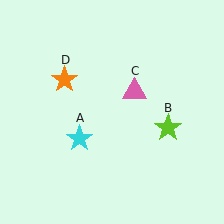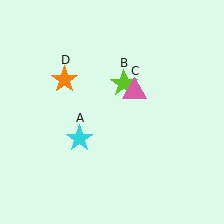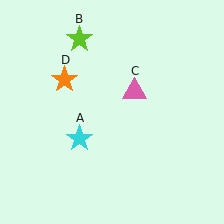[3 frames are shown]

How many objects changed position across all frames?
1 object changed position: lime star (object B).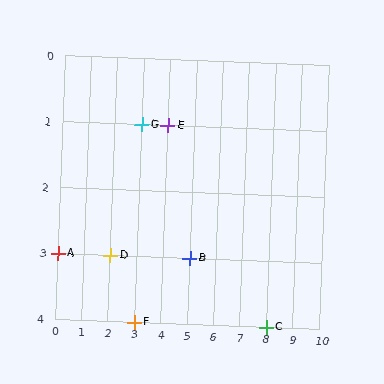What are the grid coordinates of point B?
Point B is at grid coordinates (5, 3).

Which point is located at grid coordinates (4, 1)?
Point E is at (4, 1).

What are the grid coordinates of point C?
Point C is at grid coordinates (8, 4).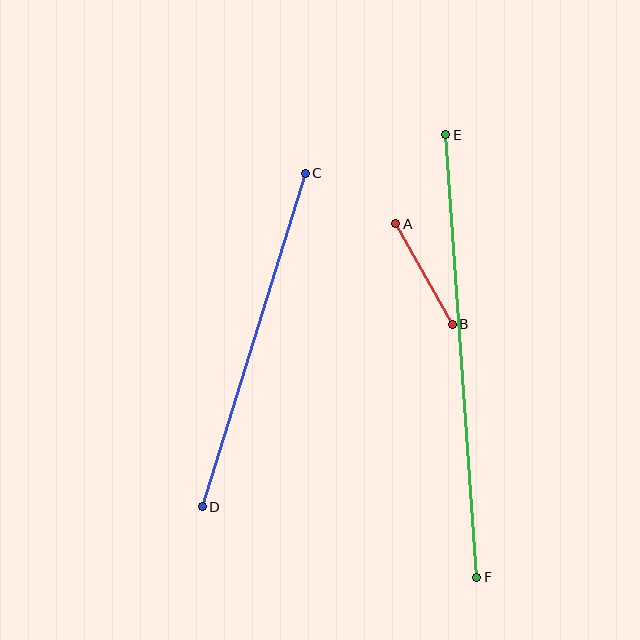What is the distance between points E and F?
The distance is approximately 444 pixels.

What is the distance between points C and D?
The distance is approximately 349 pixels.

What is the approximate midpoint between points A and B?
The midpoint is at approximately (424, 274) pixels.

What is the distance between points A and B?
The distance is approximately 116 pixels.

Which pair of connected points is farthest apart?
Points E and F are farthest apart.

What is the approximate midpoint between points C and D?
The midpoint is at approximately (254, 340) pixels.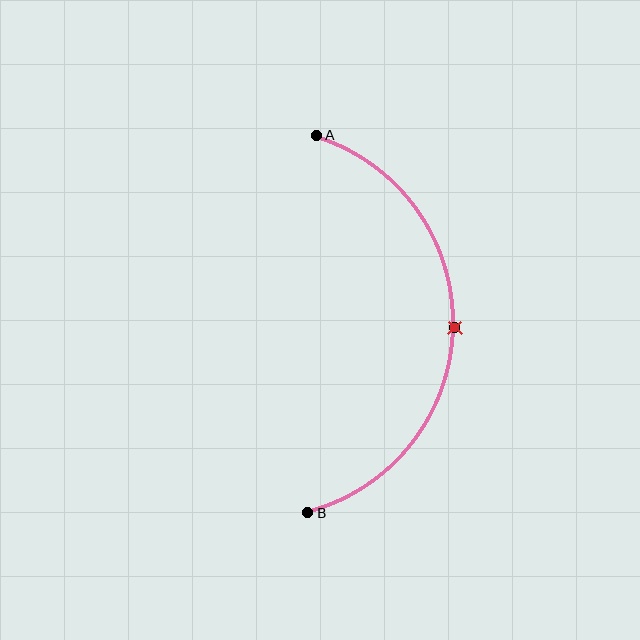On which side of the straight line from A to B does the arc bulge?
The arc bulges to the right of the straight line connecting A and B.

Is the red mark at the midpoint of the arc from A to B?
Yes. The red mark lies on the arc at equal arc-length from both A and B — it is the arc midpoint.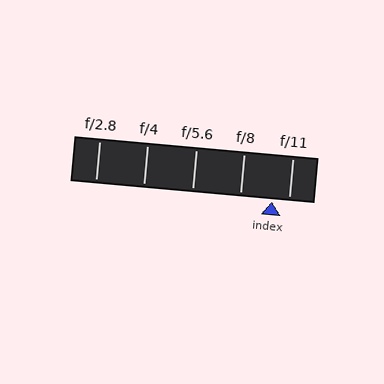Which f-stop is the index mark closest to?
The index mark is closest to f/11.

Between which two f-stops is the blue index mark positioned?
The index mark is between f/8 and f/11.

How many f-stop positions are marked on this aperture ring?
There are 5 f-stop positions marked.